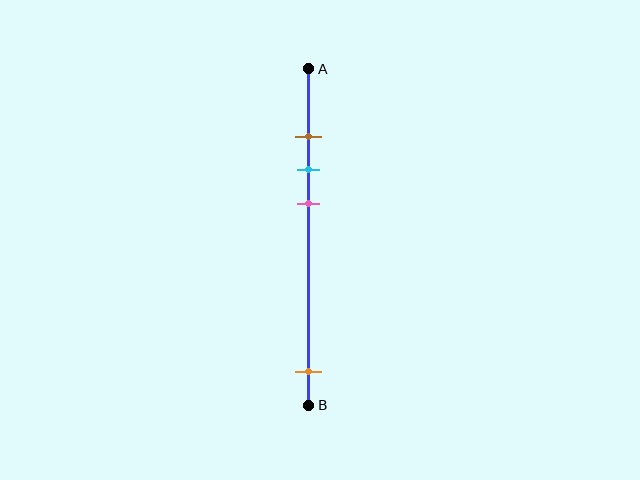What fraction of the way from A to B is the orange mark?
The orange mark is approximately 90% (0.9) of the way from A to B.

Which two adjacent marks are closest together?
The brown and cyan marks are the closest adjacent pair.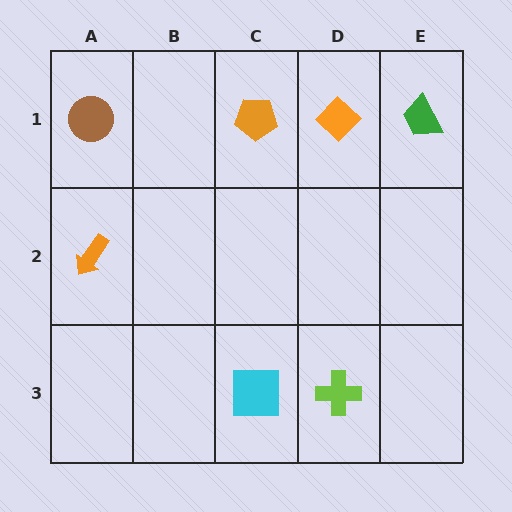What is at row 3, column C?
A cyan square.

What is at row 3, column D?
A lime cross.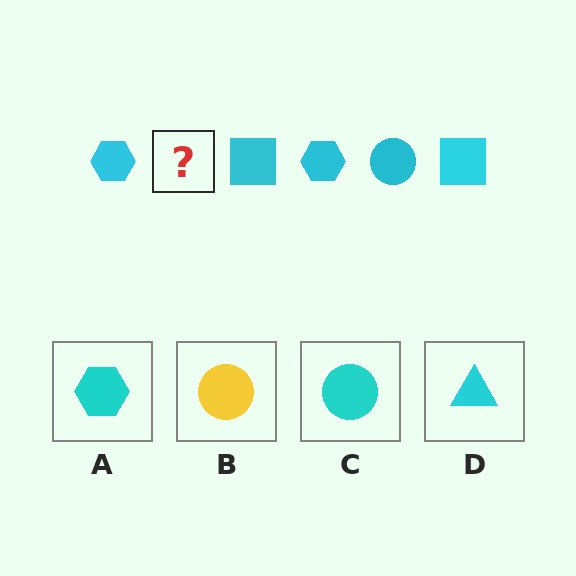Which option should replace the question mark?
Option C.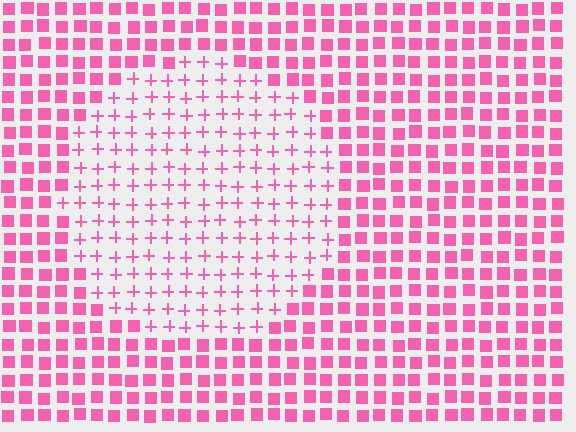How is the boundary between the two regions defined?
The boundary is defined by a change in element shape: plus signs inside vs. squares outside. All elements share the same color and spacing.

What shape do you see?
I see a circle.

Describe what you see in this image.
The image is filled with small pink elements arranged in a uniform grid. A circle-shaped region contains plus signs, while the surrounding area contains squares. The boundary is defined purely by the change in element shape.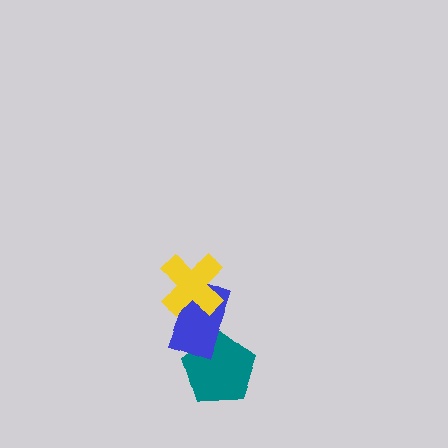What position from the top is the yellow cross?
The yellow cross is 1st from the top.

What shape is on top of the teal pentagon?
The blue rectangle is on top of the teal pentagon.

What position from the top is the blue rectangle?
The blue rectangle is 2nd from the top.